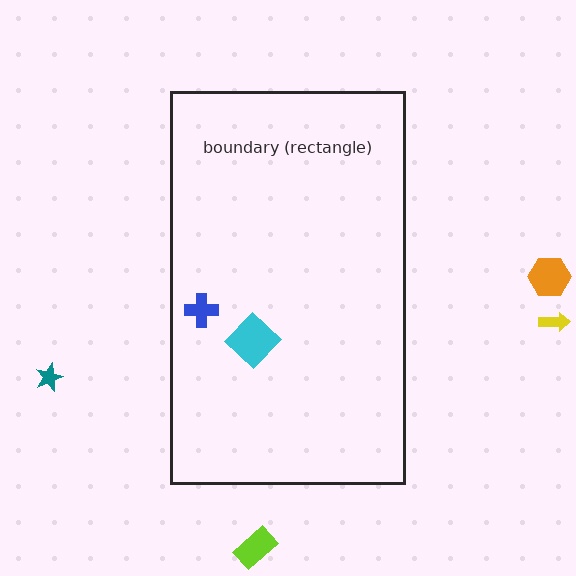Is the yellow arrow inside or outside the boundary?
Outside.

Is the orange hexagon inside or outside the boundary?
Outside.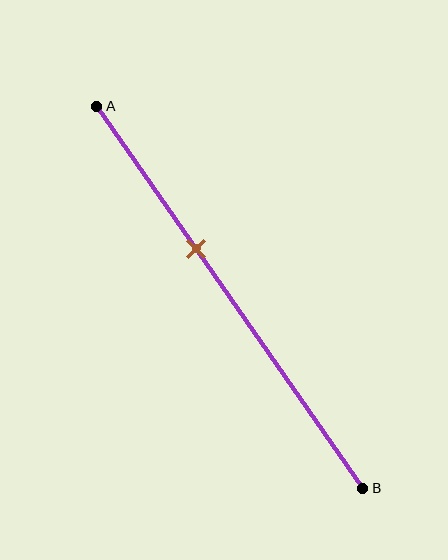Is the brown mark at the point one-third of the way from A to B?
No, the mark is at about 35% from A, not at the 33% one-third point.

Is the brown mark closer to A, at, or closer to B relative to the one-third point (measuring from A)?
The brown mark is closer to point B than the one-third point of segment AB.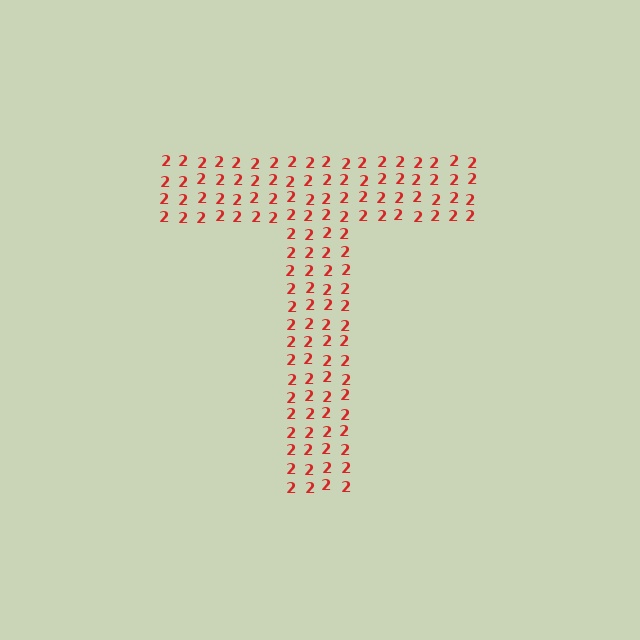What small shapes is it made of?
It is made of small digit 2's.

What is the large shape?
The large shape is the letter T.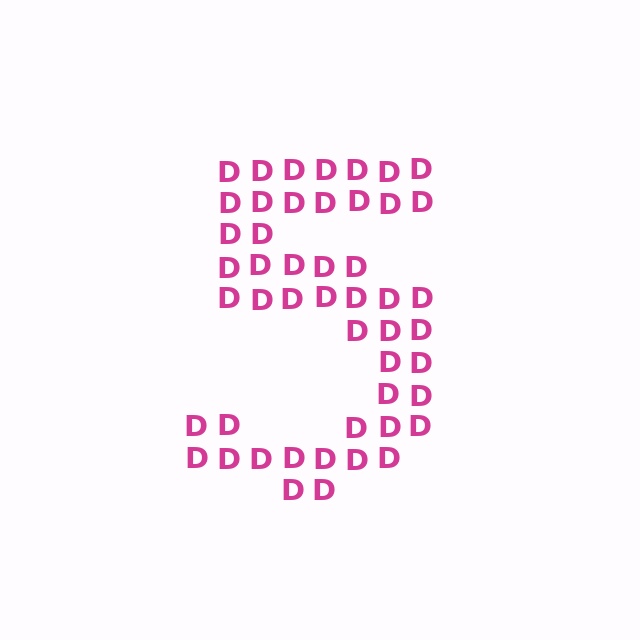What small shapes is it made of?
It is made of small letter D's.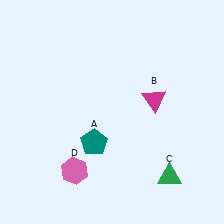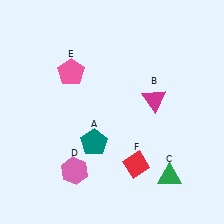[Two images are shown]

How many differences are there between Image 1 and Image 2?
There are 2 differences between the two images.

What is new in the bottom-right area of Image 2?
A red diamond (F) was added in the bottom-right area of Image 2.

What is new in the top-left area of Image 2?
A pink pentagon (E) was added in the top-left area of Image 2.